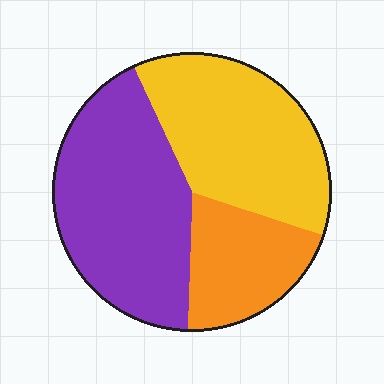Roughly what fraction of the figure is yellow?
Yellow takes up about three eighths (3/8) of the figure.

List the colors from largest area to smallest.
From largest to smallest: purple, yellow, orange.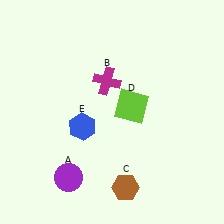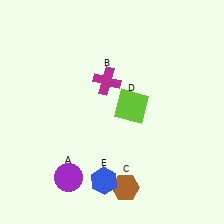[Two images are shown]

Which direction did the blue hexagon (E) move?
The blue hexagon (E) moved down.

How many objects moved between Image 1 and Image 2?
1 object moved between the two images.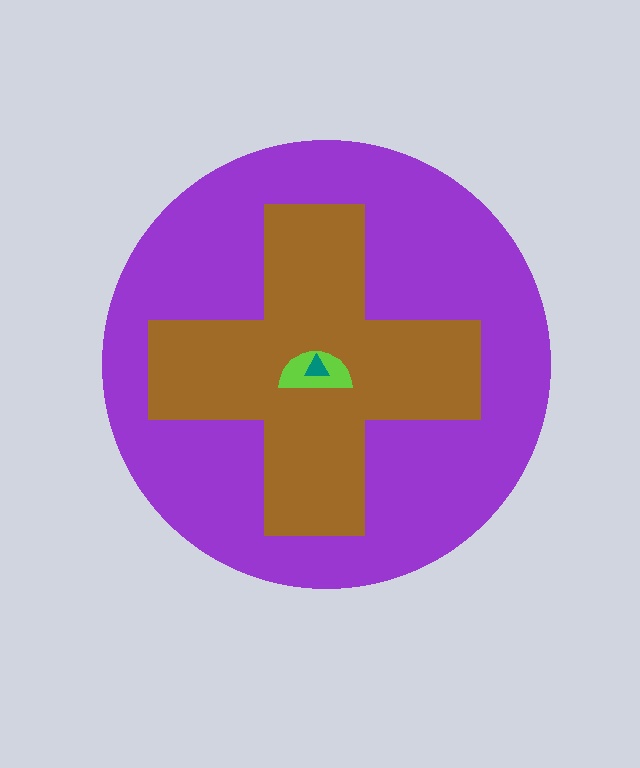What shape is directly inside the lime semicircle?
The teal triangle.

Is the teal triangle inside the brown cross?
Yes.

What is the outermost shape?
The purple circle.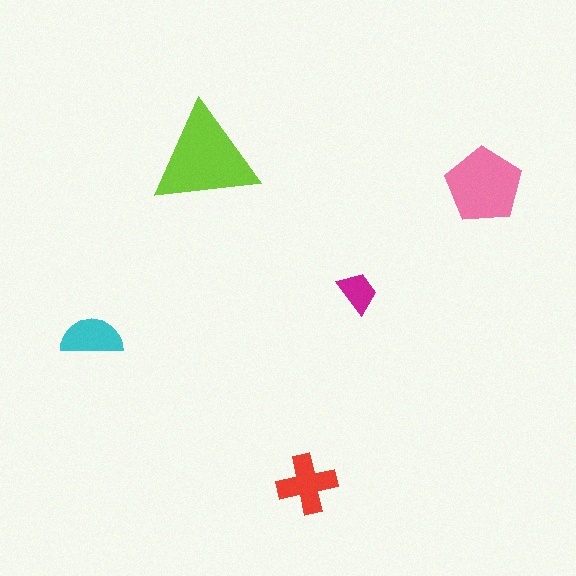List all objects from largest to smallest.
The lime triangle, the pink pentagon, the red cross, the cyan semicircle, the magenta trapezoid.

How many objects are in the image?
There are 5 objects in the image.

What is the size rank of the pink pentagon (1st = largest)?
2nd.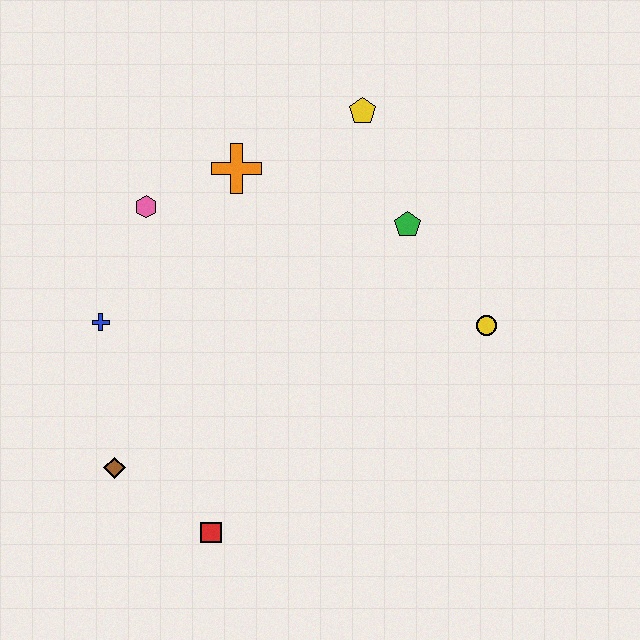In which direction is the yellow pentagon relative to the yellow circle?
The yellow pentagon is above the yellow circle.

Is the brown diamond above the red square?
Yes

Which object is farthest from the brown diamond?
The yellow pentagon is farthest from the brown diamond.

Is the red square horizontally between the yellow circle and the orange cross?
No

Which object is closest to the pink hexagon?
The orange cross is closest to the pink hexagon.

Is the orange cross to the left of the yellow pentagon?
Yes